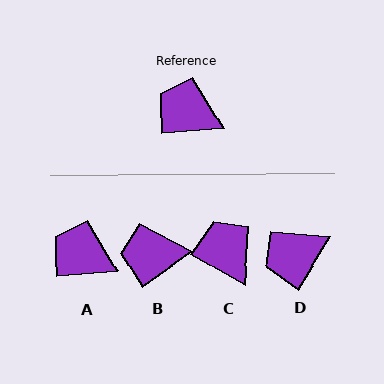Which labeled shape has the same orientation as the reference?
A.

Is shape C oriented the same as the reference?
No, it is off by about 34 degrees.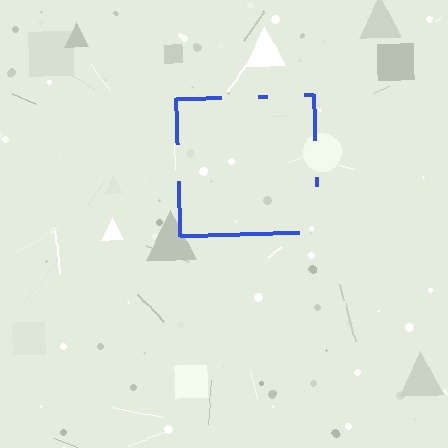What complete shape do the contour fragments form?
The contour fragments form a square.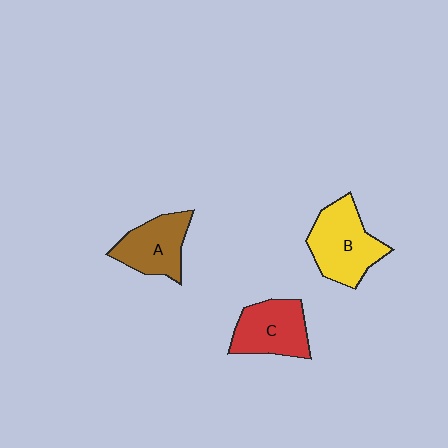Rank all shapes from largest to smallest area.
From largest to smallest: B (yellow), C (red), A (brown).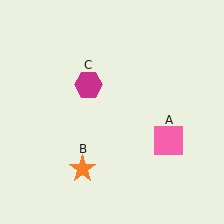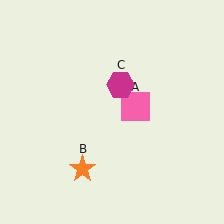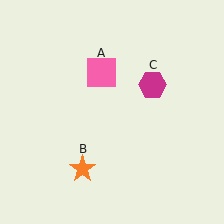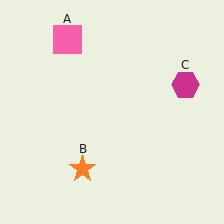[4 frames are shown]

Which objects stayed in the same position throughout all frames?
Orange star (object B) remained stationary.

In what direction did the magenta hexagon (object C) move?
The magenta hexagon (object C) moved right.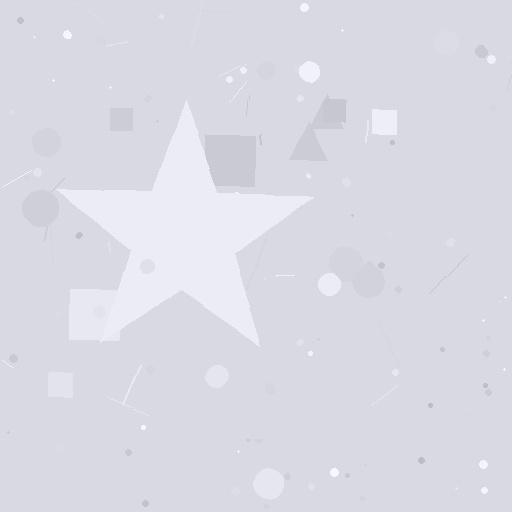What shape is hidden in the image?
A star is hidden in the image.